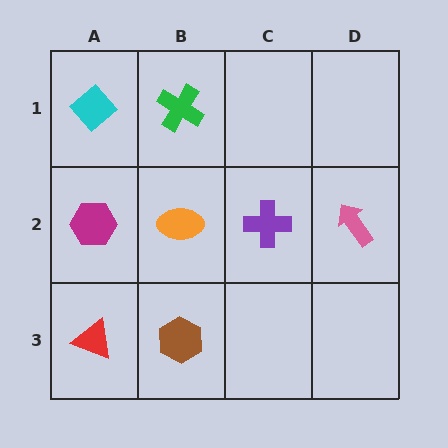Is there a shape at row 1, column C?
No, that cell is empty.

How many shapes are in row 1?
2 shapes.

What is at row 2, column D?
A pink arrow.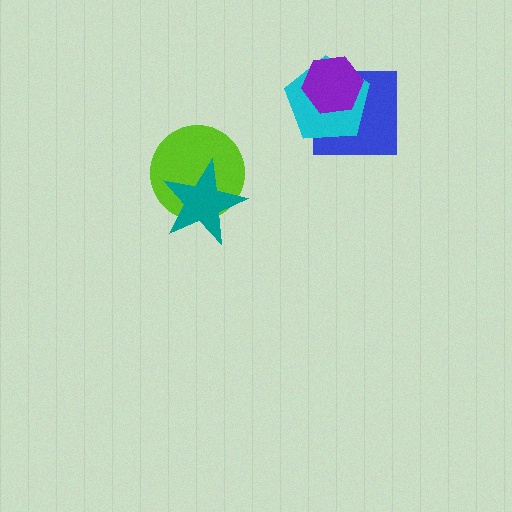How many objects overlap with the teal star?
1 object overlaps with the teal star.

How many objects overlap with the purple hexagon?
2 objects overlap with the purple hexagon.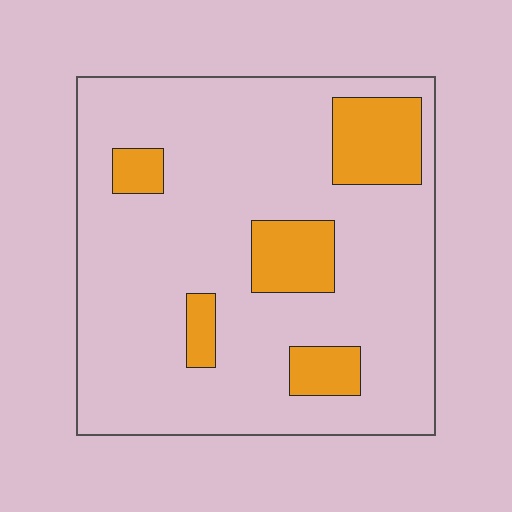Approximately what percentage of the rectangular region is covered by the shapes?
Approximately 15%.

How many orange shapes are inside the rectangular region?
5.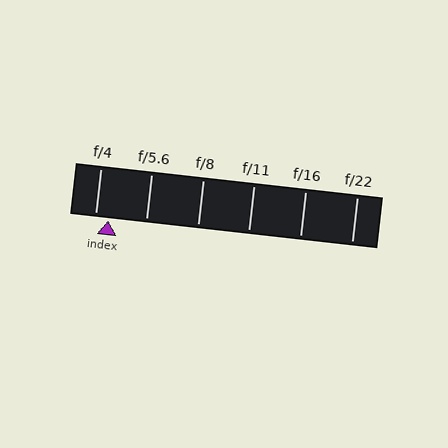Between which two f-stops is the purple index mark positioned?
The index mark is between f/4 and f/5.6.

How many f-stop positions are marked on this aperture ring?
There are 6 f-stop positions marked.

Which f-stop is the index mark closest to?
The index mark is closest to f/4.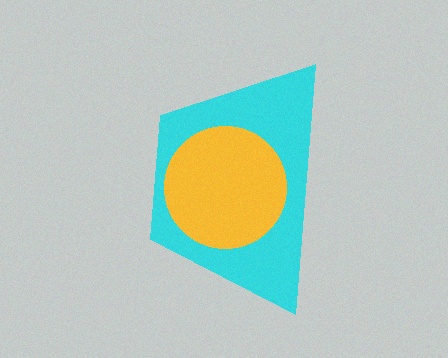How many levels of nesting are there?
2.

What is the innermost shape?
The yellow circle.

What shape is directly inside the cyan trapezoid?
The yellow circle.